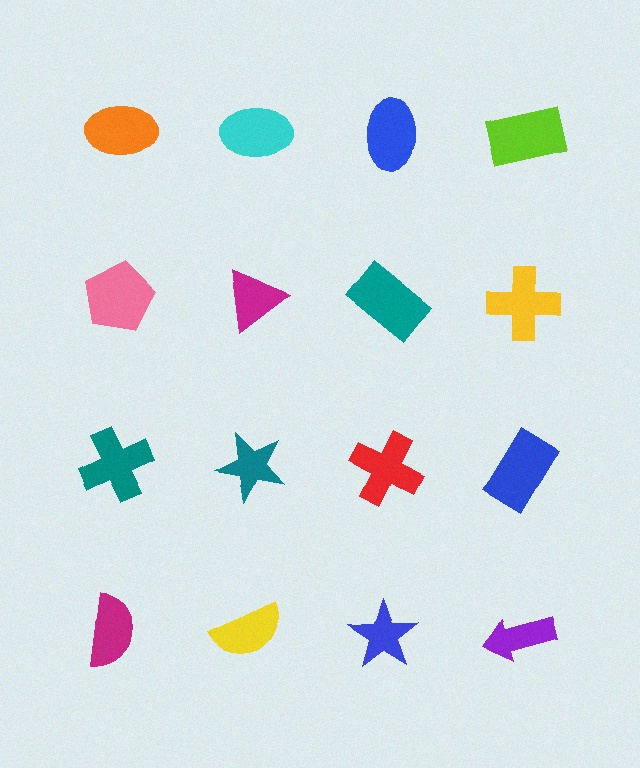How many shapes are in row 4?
4 shapes.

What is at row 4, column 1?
A magenta semicircle.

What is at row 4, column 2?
A yellow semicircle.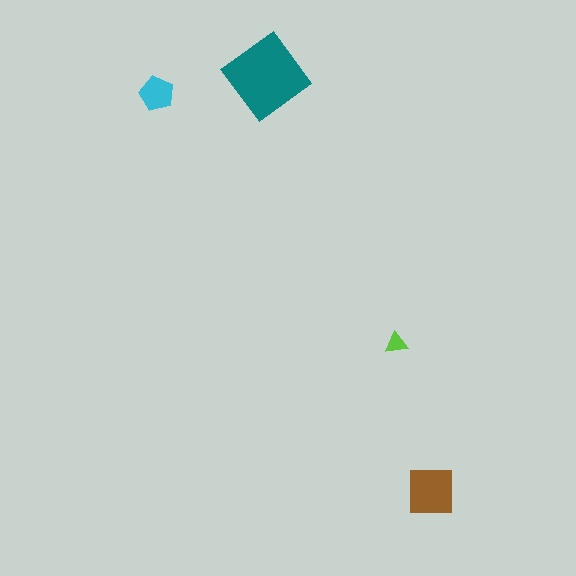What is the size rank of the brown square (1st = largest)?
2nd.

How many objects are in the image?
There are 4 objects in the image.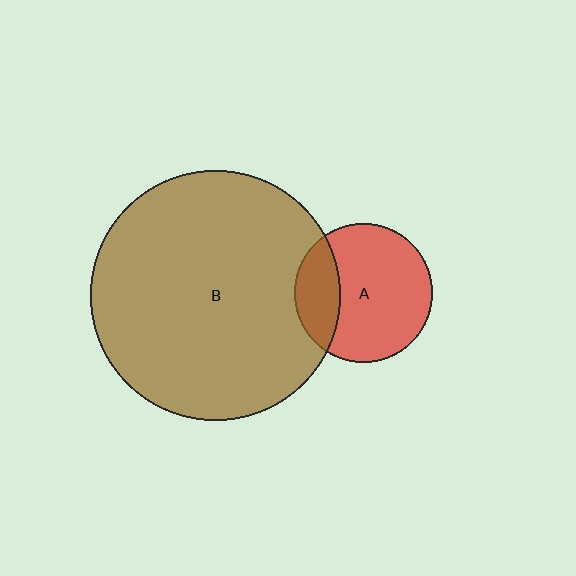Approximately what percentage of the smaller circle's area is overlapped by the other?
Approximately 25%.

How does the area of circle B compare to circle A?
Approximately 3.3 times.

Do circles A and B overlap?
Yes.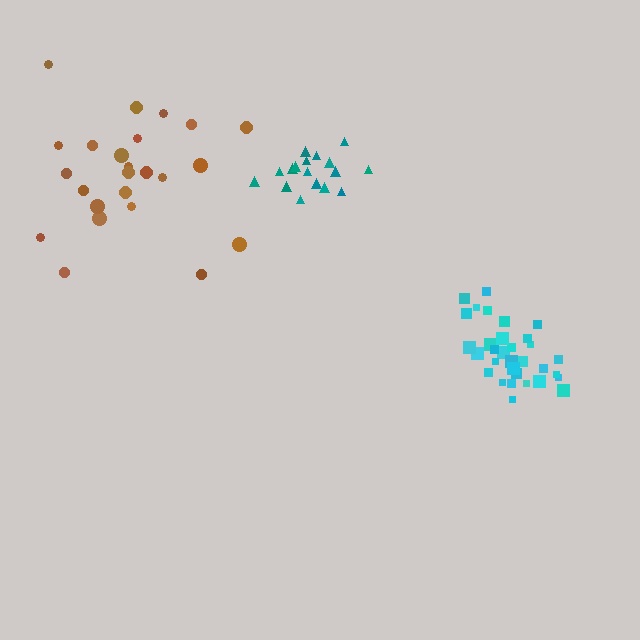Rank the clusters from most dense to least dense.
cyan, teal, brown.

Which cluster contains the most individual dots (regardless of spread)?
Cyan (32).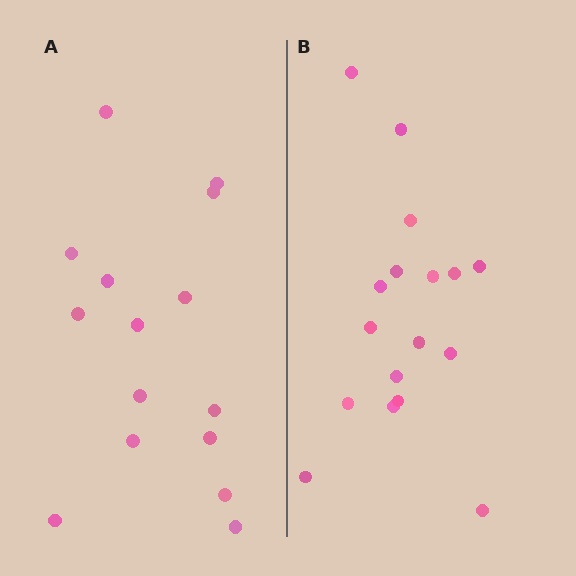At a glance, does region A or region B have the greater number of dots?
Region B (the right region) has more dots.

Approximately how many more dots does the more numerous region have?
Region B has just a few more — roughly 2 or 3 more dots than region A.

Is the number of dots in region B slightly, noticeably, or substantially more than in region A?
Region B has only slightly more — the two regions are fairly close. The ratio is roughly 1.1 to 1.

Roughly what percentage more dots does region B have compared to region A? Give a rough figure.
About 15% more.